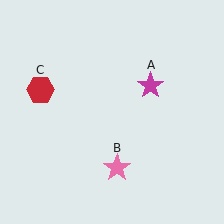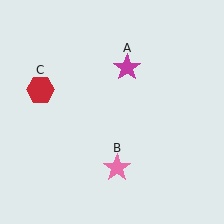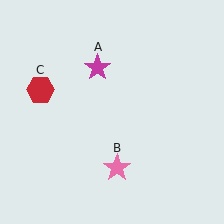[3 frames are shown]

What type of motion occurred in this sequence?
The magenta star (object A) rotated counterclockwise around the center of the scene.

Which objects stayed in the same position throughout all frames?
Pink star (object B) and red hexagon (object C) remained stationary.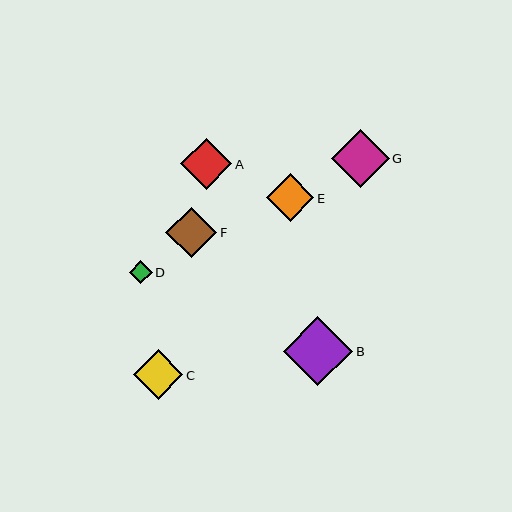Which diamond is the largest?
Diamond B is the largest with a size of approximately 69 pixels.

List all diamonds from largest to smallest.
From largest to smallest: B, G, A, F, C, E, D.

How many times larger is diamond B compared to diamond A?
Diamond B is approximately 1.4 times the size of diamond A.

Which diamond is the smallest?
Diamond D is the smallest with a size of approximately 23 pixels.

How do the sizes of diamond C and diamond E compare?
Diamond C and diamond E are approximately the same size.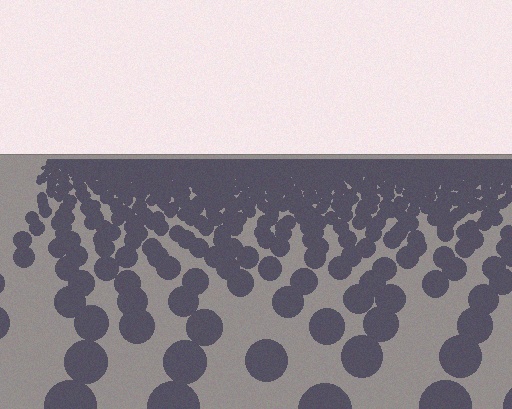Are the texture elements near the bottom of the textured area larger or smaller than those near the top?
Larger. Near the bottom, elements are closer to the viewer and appear at a bigger on-screen size.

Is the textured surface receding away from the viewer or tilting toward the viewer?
The surface is receding away from the viewer. Texture elements get smaller and denser toward the top.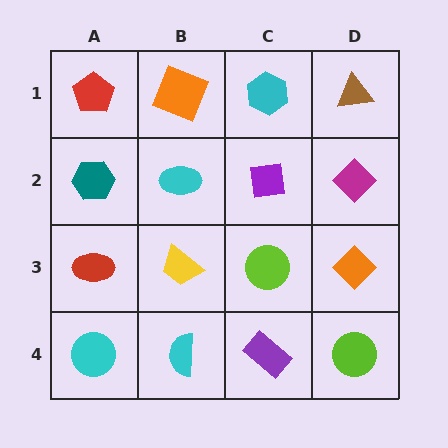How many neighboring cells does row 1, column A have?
2.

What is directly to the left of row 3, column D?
A lime circle.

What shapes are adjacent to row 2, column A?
A red pentagon (row 1, column A), a red ellipse (row 3, column A), a cyan ellipse (row 2, column B).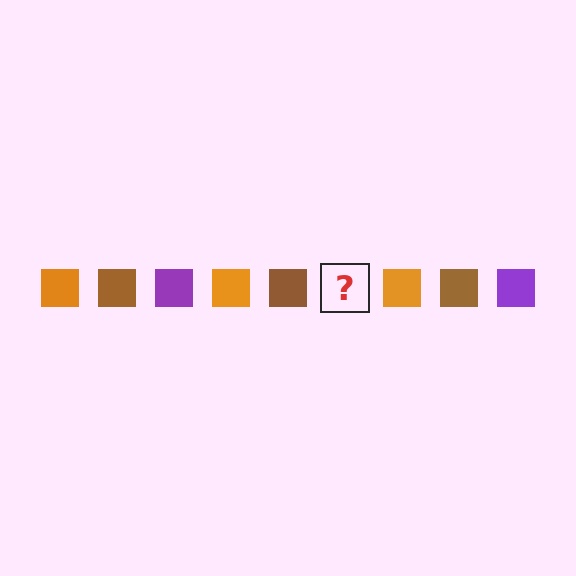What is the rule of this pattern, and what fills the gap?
The rule is that the pattern cycles through orange, brown, purple squares. The gap should be filled with a purple square.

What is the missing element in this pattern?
The missing element is a purple square.